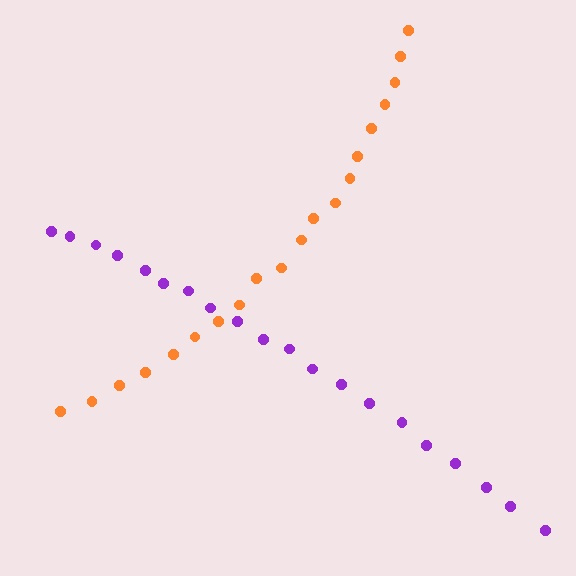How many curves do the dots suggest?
There are 2 distinct paths.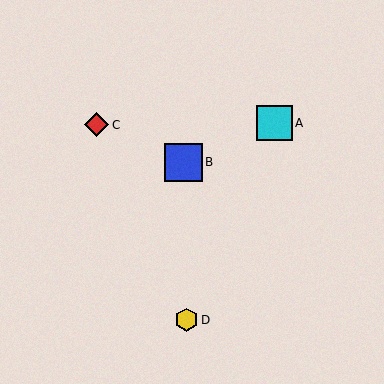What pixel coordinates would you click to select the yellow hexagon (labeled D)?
Click at (187, 320) to select the yellow hexagon D.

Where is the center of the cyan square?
The center of the cyan square is at (274, 123).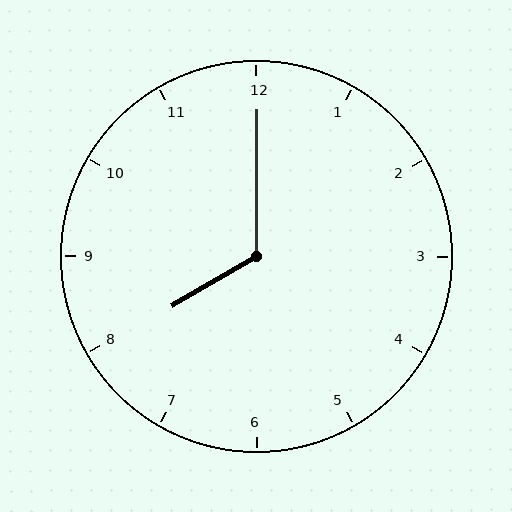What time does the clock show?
8:00.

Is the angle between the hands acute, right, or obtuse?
It is obtuse.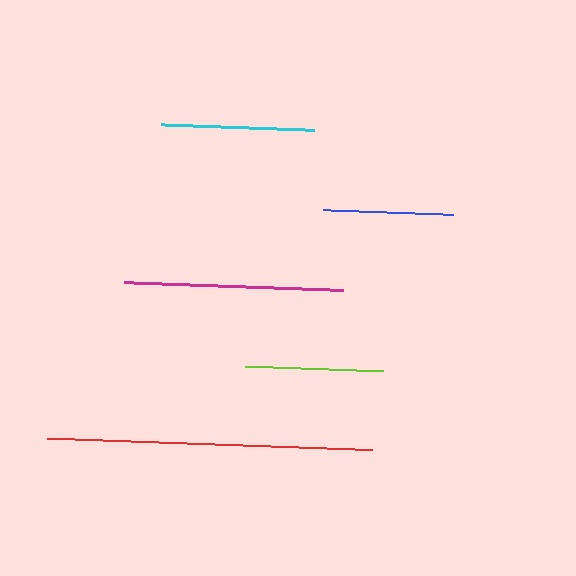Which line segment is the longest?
The red line is the longest at approximately 325 pixels.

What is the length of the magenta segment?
The magenta segment is approximately 219 pixels long.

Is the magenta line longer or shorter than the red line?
The red line is longer than the magenta line.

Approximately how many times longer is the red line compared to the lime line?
The red line is approximately 2.4 times the length of the lime line.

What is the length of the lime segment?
The lime segment is approximately 138 pixels long.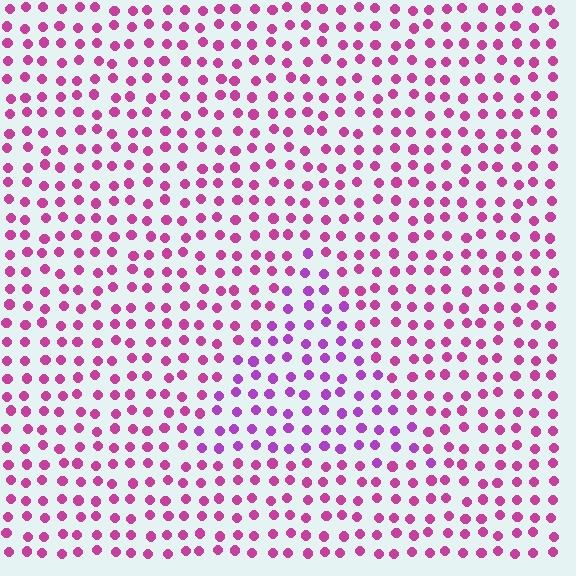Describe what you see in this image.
The image is filled with small magenta elements in a uniform arrangement. A triangle-shaped region is visible where the elements are tinted to a slightly different hue, forming a subtle color boundary.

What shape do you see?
I see a triangle.